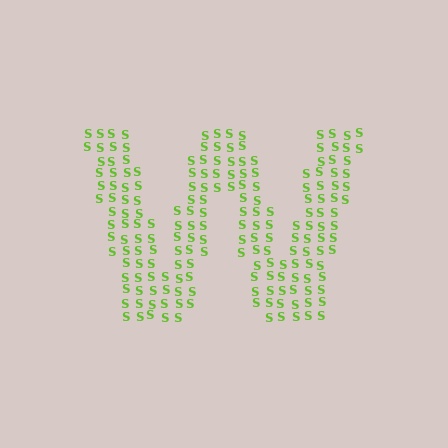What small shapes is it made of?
It is made of small letter S's.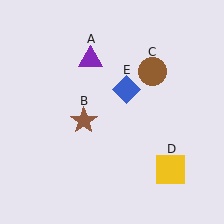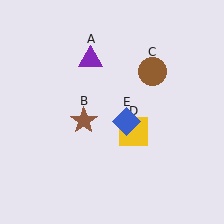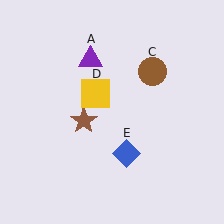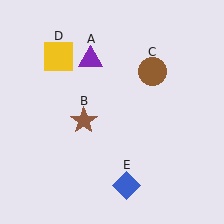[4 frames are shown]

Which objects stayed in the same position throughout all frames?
Purple triangle (object A) and brown star (object B) and brown circle (object C) remained stationary.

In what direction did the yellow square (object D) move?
The yellow square (object D) moved up and to the left.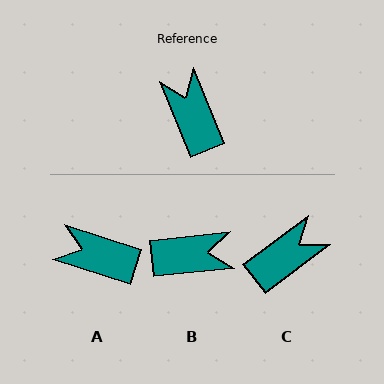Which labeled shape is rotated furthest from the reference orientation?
B, about 106 degrees away.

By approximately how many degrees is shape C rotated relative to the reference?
Approximately 75 degrees clockwise.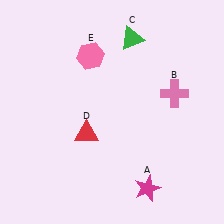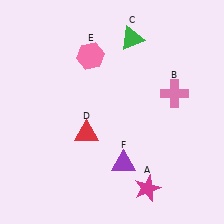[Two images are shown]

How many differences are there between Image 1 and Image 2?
There is 1 difference between the two images.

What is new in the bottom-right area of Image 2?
A purple triangle (F) was added in the bottom-right area of Image 2.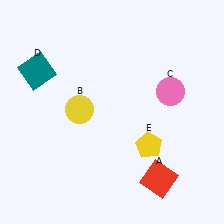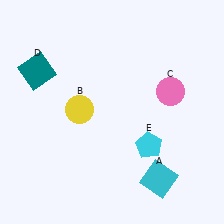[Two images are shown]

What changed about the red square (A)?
In Image 1, A is red. In Image 2, it changed to cyan.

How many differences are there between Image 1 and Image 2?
There are 2 differences between the two images.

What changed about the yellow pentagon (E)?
In Image 1, E is yellow. In Image 2, it changed to cyan.